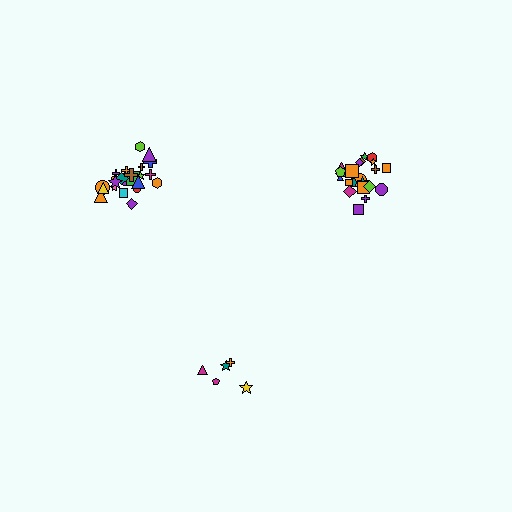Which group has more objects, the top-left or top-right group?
The top-left group.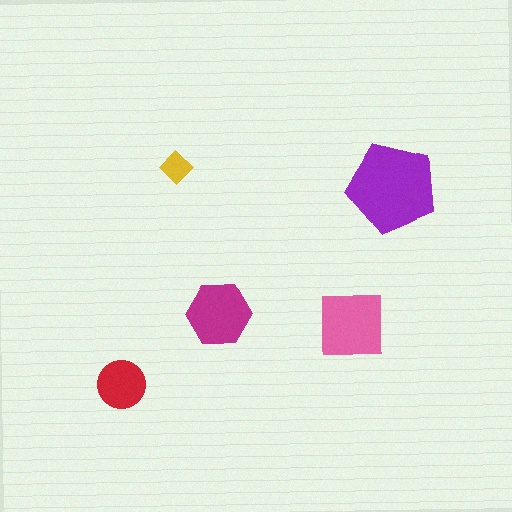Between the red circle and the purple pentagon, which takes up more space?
The purple pentagon.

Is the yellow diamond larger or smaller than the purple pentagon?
Smaller.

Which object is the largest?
The purple pentagon.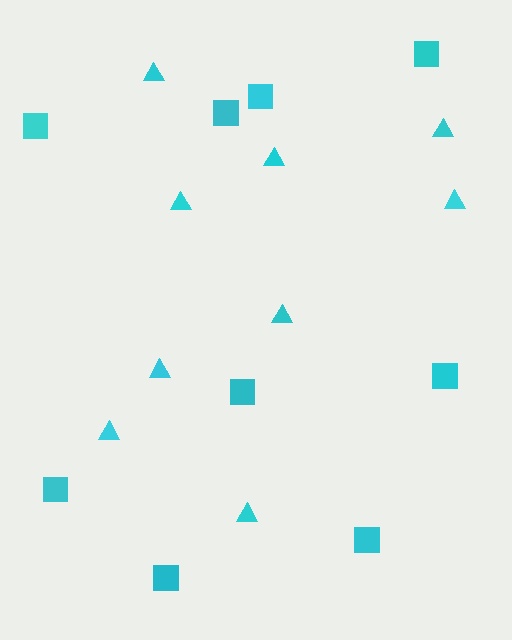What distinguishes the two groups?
There are 2 groups: one group of triangles (9) and one group of squares (9).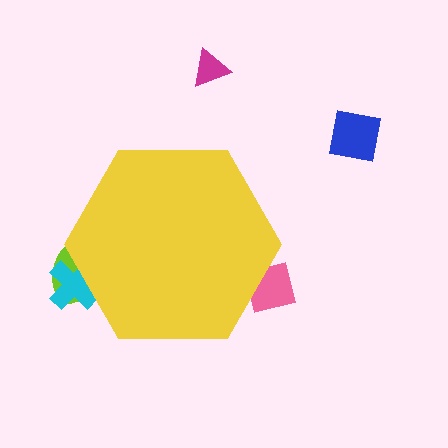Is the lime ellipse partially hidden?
Yes, the lime ellipse is partially hidden behind the yellow hexagon.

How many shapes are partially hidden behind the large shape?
3 shapes are partially hidden.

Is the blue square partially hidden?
No, the blue square is fully visible.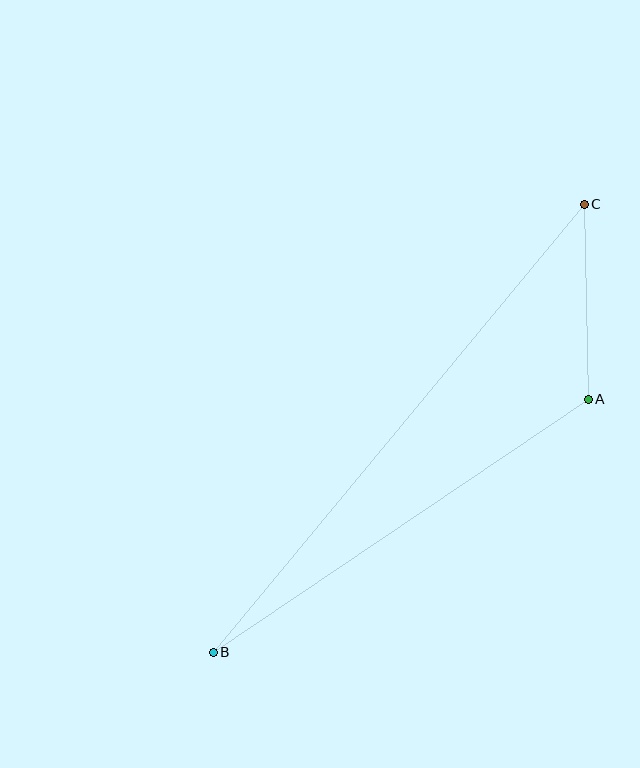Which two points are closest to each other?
Points A and C are closest to each other.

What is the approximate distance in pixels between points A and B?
The distance between A and B is approximately 452 pixels.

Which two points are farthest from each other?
Points B and C are farthest from each other.